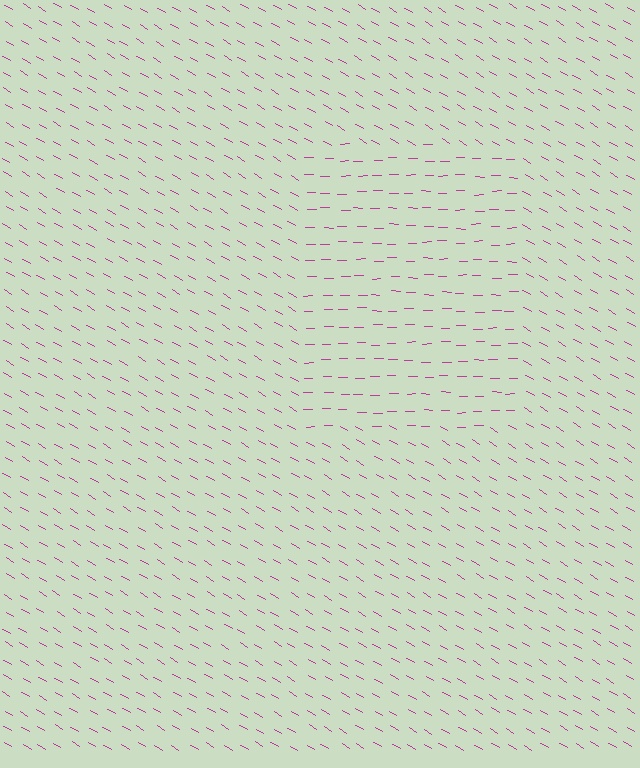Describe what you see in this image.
The image is filled with small magenta line segments. A rectangle region in the image has lines oriented differently from the surrounding lines, creating a visible texture boundary.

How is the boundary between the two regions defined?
The boundary is defined purely by a change in line orientation (approximately 30 degrees difference). All lines are the same color and thickness.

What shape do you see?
I see a rectangle.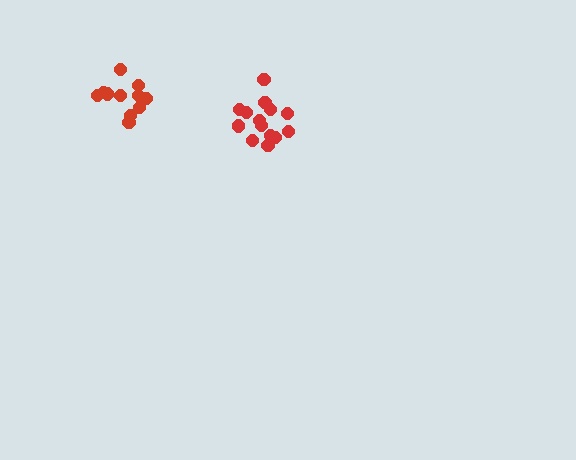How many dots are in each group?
Group 1: 14 dots, Group 2: 11 dots (25 total).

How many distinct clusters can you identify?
There are 2 distinct clusters.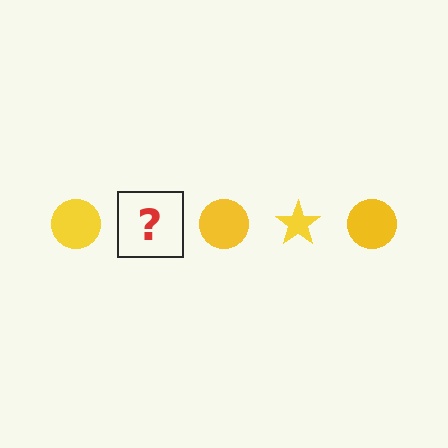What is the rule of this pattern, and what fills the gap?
The rule is that the pattern cycles through circle, star shapes in yellow. The gap should be filled with a yellow star.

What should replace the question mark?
The question mark should be replaced with a yellow star.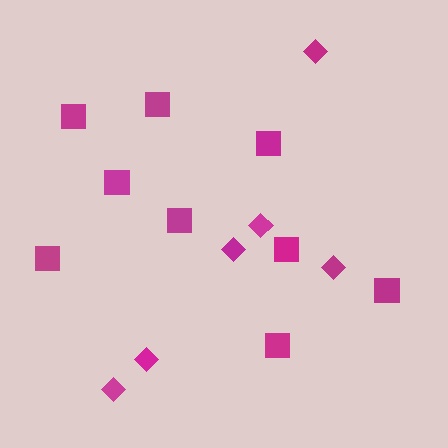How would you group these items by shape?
There are 2 groups: one group of squares (9) and one group of diamonds (6).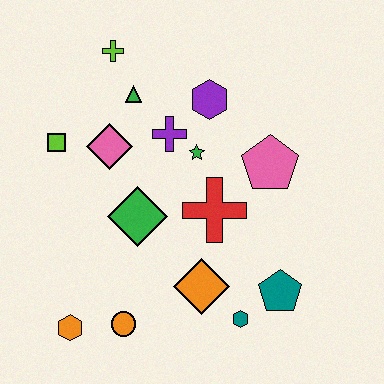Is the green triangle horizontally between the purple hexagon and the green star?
No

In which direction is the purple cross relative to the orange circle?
The purple cross is above the orange circle.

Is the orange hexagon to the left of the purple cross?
Yes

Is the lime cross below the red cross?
No